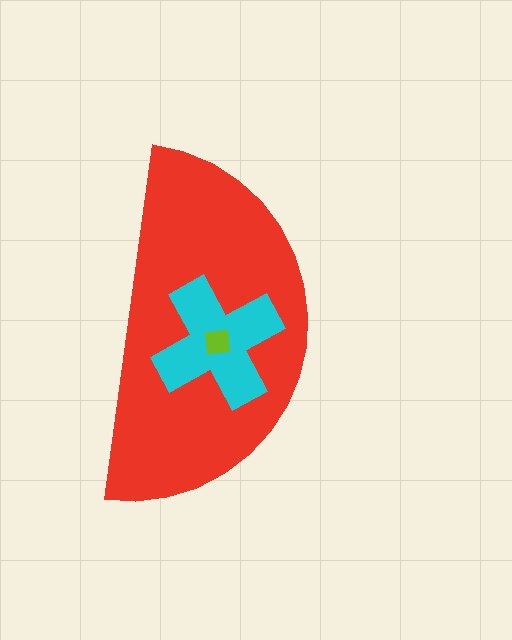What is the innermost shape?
The lime square.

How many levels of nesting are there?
3.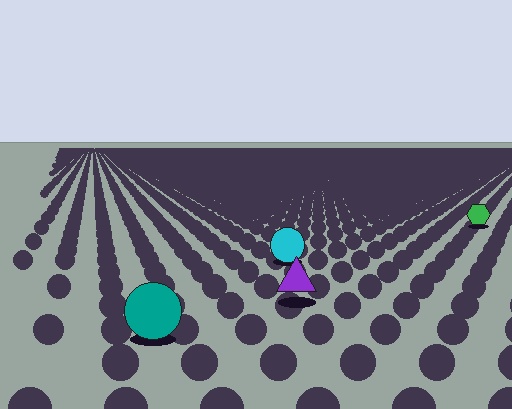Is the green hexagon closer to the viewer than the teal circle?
No. The teal circle is closer — you can tell from the texture gradient: the ground texture is coarser near it.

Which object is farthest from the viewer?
The green hexagon is farthest from the viewer. It appears smaller and the ground texture around it is denser.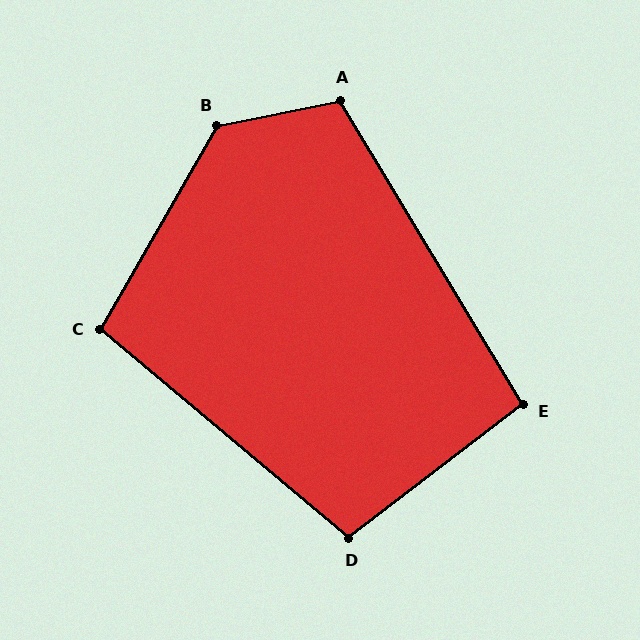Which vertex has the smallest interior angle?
E, at approximately 96 degrees.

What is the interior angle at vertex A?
Approximately 110 degrees (obtuse).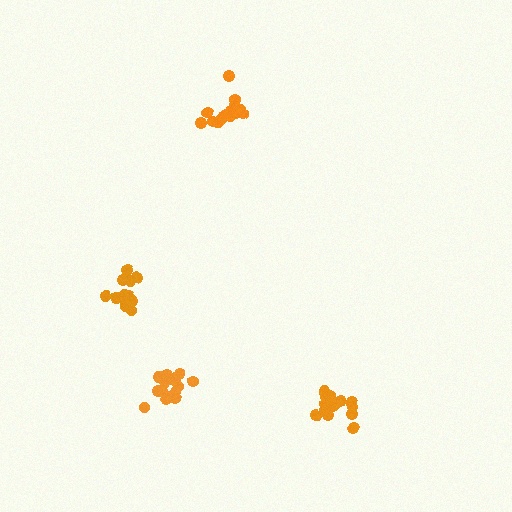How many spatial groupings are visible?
There are 4 spatial groupings.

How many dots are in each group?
Group 1: 14 dots, Group 2: 15 dots, Group 3: 14 dots, Group 4: 16 dots (59 total).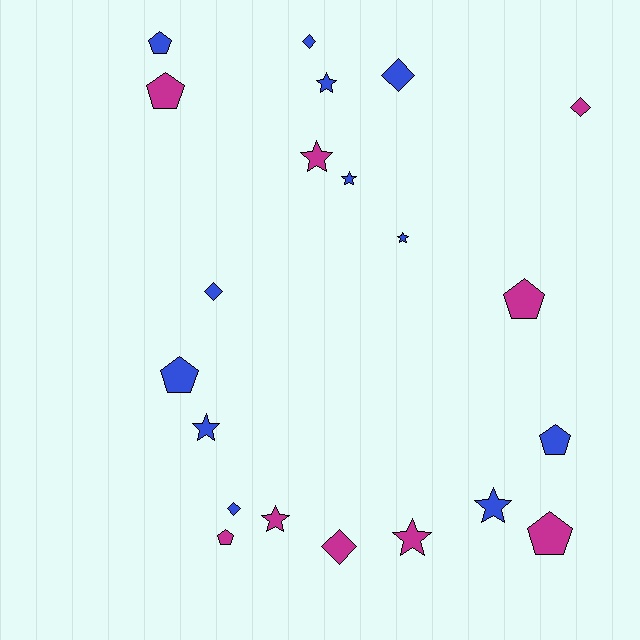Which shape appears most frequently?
Star, with 8 objects.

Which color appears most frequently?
Blue, with 12 objects.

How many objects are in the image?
There are 21 objects.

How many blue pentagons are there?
There are 3 blue pentagons.